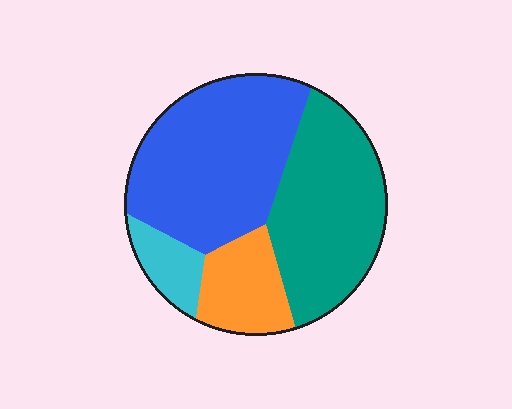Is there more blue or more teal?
Blue.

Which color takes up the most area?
Blue, at roughly 40%.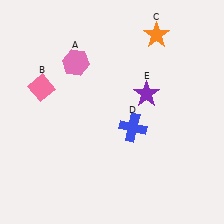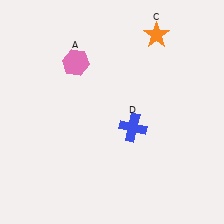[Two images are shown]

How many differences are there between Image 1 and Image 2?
There are 2 differences between the two images.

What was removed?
The pink diamond (B), the purple star (E) were removed in Image 2.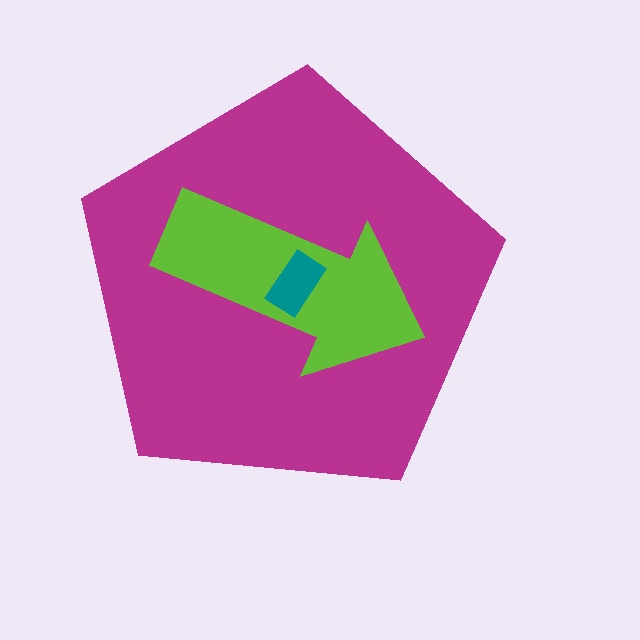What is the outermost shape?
The magenta pentagon.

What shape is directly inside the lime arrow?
The teal rectangle.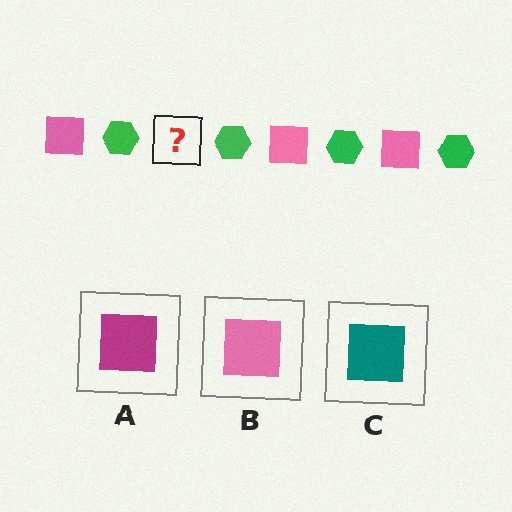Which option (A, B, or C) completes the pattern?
B.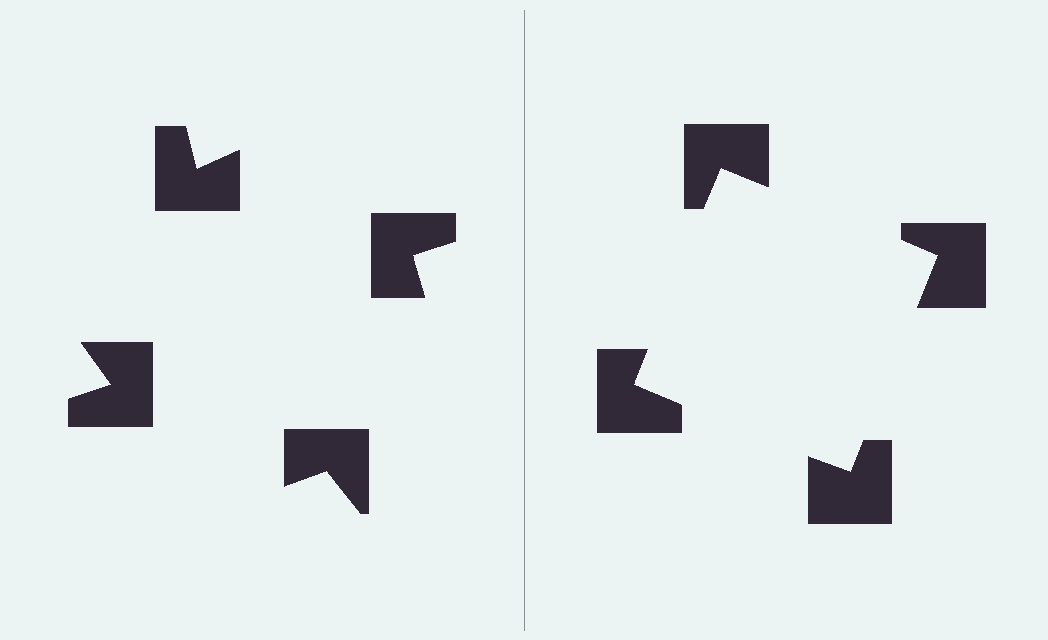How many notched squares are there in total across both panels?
8 — 4 on each side.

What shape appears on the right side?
An illusory square.